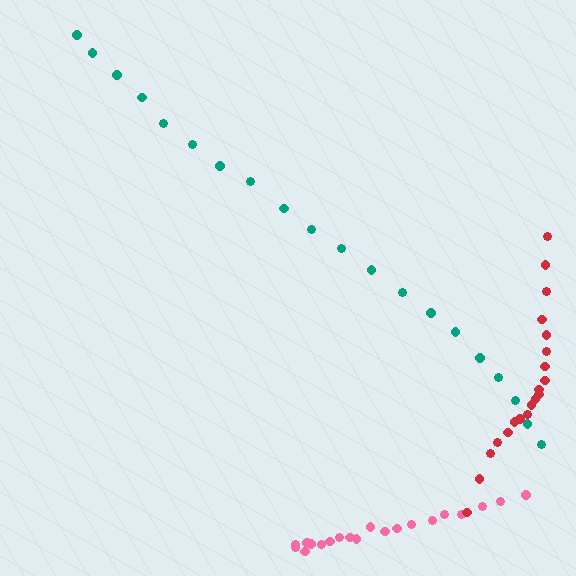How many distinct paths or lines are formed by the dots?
There are 3 distinct paths.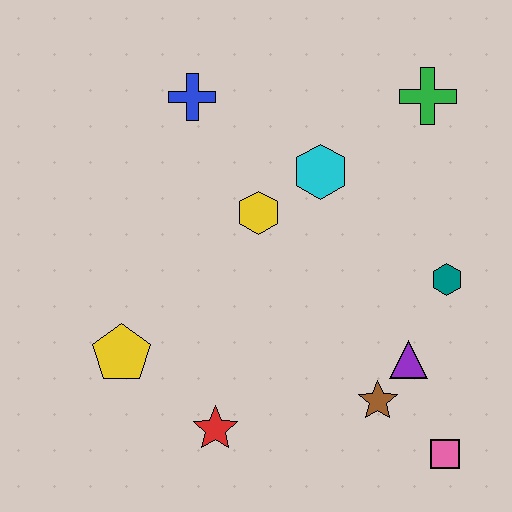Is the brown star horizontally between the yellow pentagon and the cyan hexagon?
No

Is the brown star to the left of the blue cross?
No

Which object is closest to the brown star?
The purple triangle is closest to the brown star.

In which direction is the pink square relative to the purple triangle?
The pink square is below the purple triangle.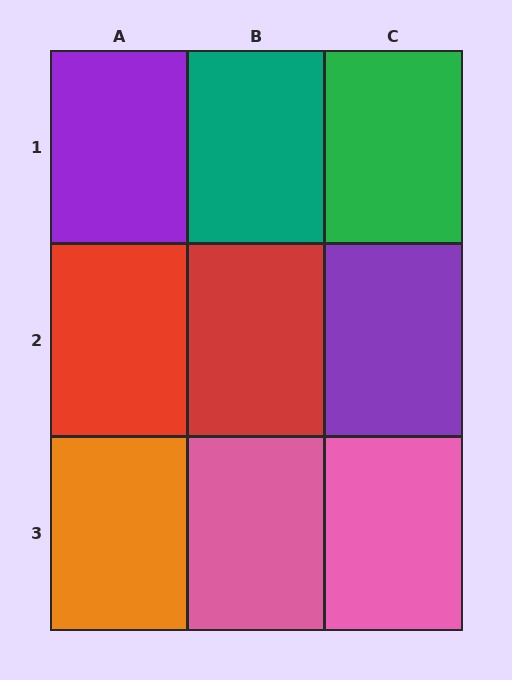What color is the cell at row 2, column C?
Purple.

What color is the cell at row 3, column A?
Orange.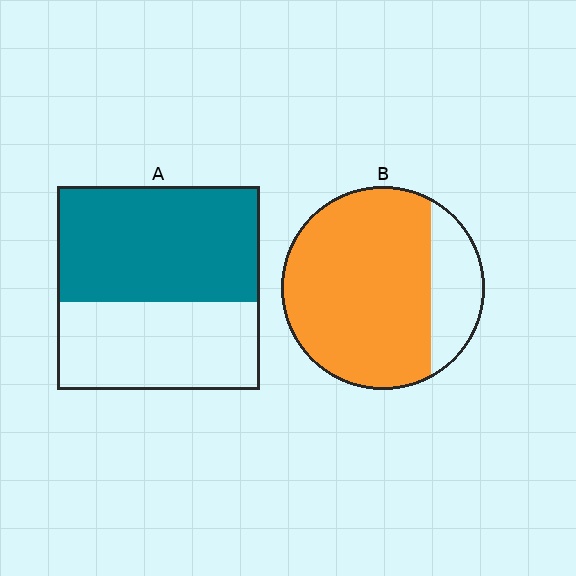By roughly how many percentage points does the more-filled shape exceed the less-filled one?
By roughly 20 percentage points (B over A).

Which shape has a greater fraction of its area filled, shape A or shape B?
Shape B.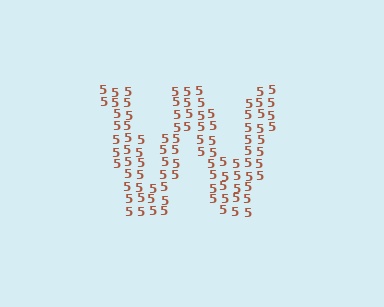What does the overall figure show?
The overall figure shows the letter W.